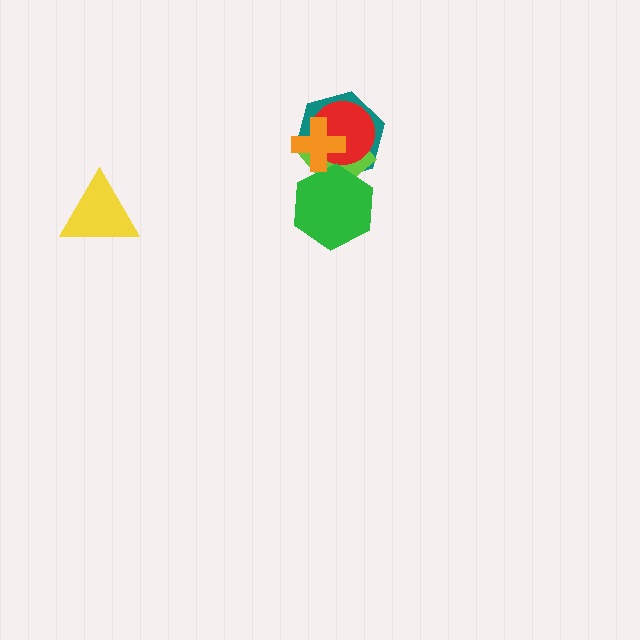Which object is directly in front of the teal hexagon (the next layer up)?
The lime diamond is directly in front of the teal hexagon.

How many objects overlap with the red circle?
3 objects overlap with the red circle.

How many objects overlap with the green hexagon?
2 objects overlap with the green hexagon.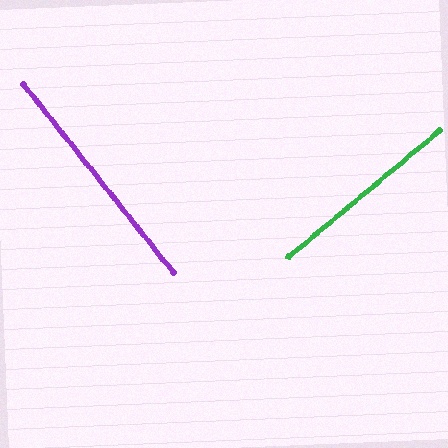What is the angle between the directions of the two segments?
Approximately 88 degrees.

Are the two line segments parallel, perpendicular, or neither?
Perpendicular — they meet at approximately 88°.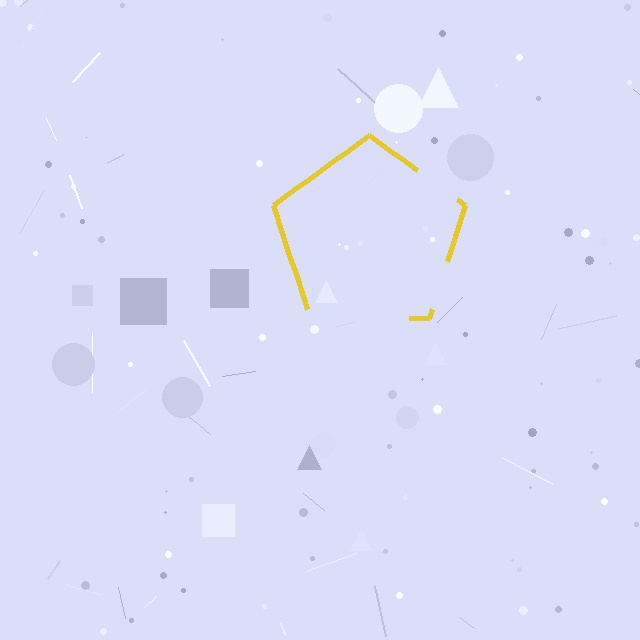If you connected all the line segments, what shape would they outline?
They would outline a pentagon.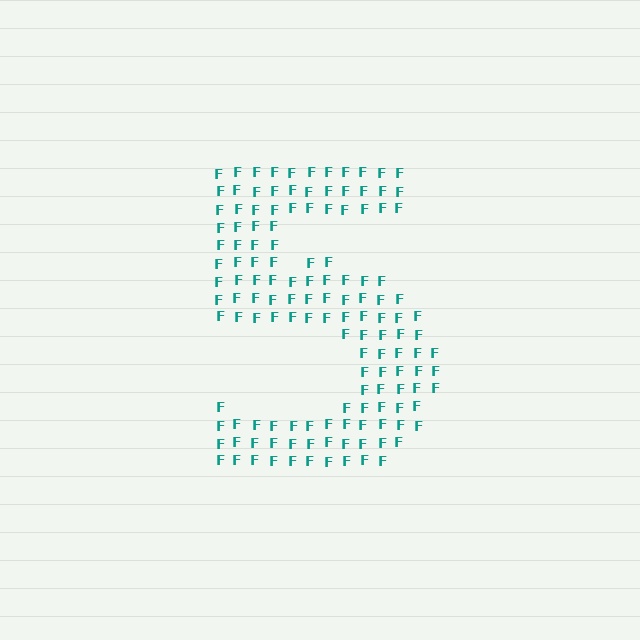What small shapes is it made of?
It is made of small letter F's.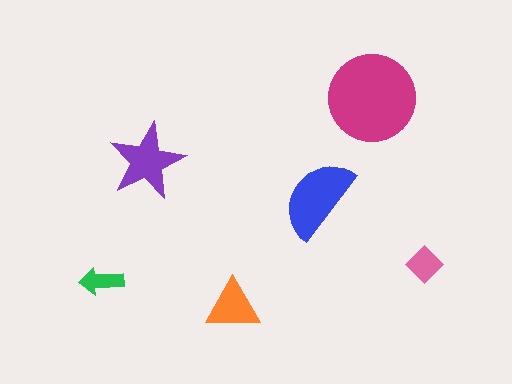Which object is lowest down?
The orange triangle is bottommost.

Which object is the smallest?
The green arrow.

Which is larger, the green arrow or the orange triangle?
The orange triangle.